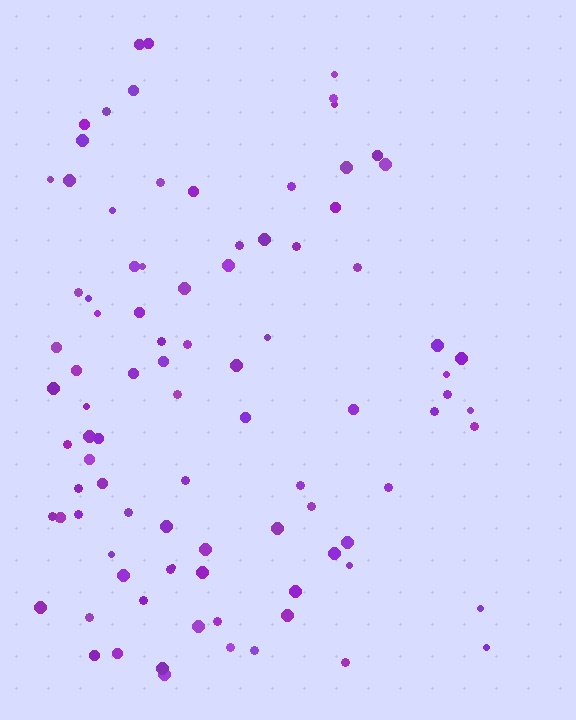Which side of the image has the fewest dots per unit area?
The right.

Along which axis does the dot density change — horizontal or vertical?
Horizontal.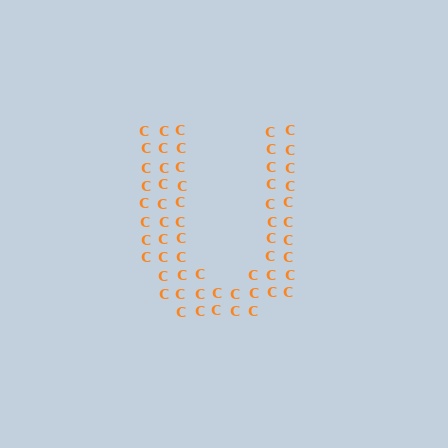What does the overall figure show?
The overall figure shows the letter U.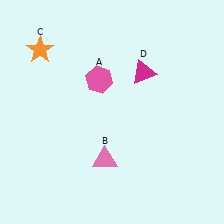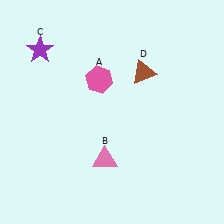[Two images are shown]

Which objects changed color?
C changed from orange to purple. D changed from magenta to brown.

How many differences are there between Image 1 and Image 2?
There are 2 differences between the two images.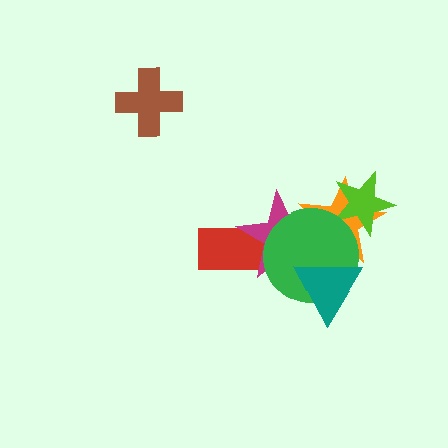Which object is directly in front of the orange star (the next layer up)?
The magenta star is directly in front of the orange star.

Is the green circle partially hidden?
Yes, it is partially covered by another shape.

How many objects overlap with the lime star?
1 object overlaps with the lime star.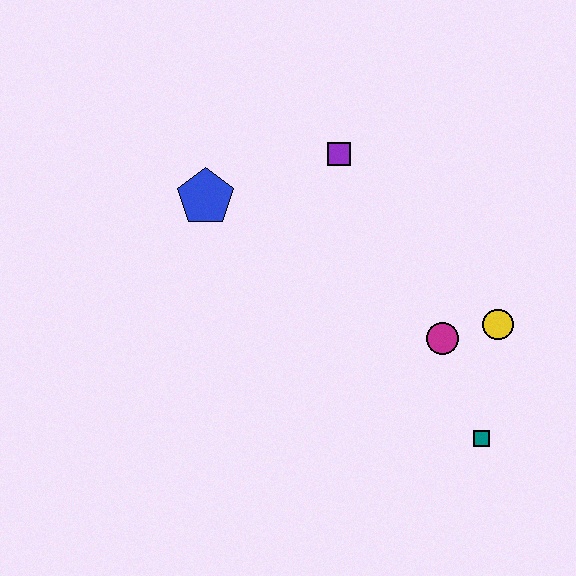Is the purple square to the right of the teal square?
No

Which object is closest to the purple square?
The blue pentagon is closest to the purple square.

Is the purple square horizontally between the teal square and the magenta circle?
No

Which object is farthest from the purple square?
The teal square is farthest from the purple square.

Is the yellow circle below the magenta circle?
No